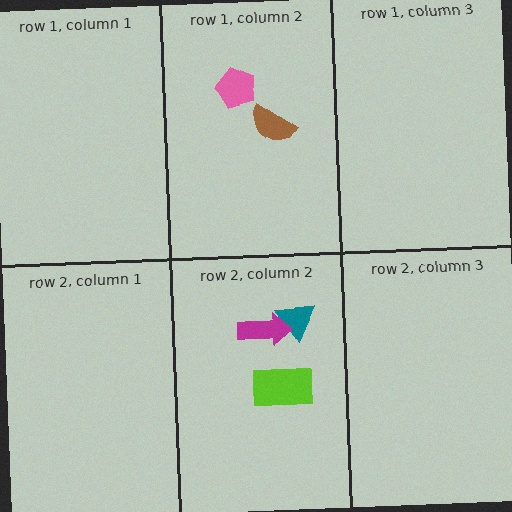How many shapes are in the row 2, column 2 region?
3.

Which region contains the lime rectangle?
The row 2, column 2 region.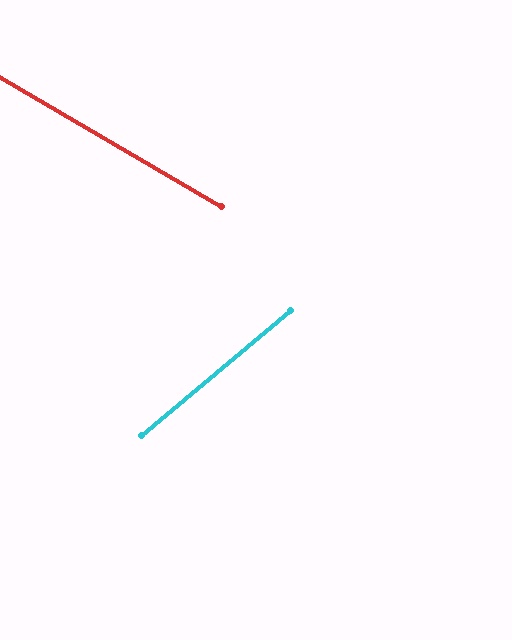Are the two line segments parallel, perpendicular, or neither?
Neither parallel nor perpendicular — they differ by about 70°.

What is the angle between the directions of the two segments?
Approximately 70 degrees.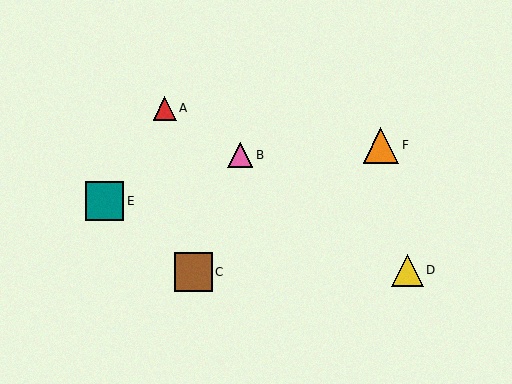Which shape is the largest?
The teal square (labeled E) is the largest.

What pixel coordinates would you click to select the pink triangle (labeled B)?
Click at (240, 155) to select the pink triangle B.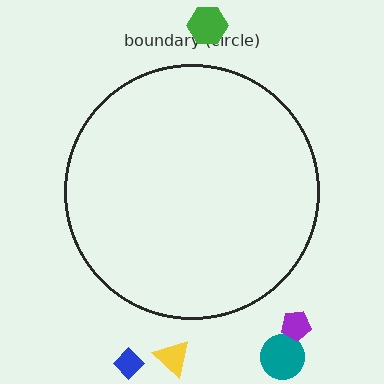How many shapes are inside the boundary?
0 inside, 5 outside.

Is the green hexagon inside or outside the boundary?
Outside.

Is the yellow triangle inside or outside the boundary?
Outside.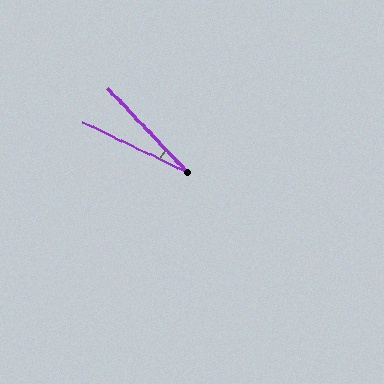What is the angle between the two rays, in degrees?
Approximately 21 degrees.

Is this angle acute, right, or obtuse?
It is acute.